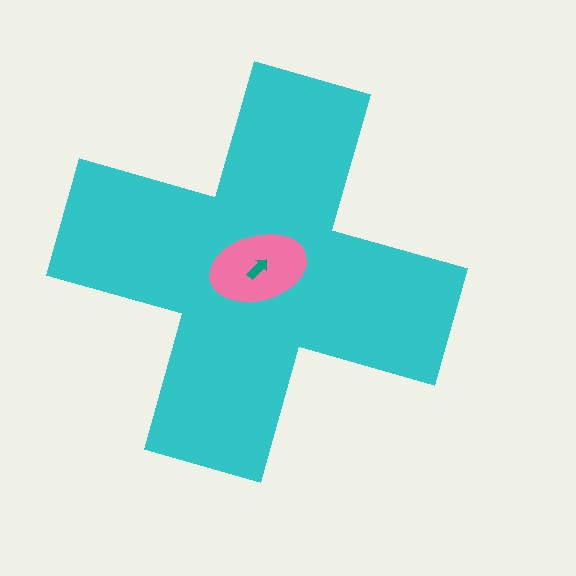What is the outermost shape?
The cyan cross.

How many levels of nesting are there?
3.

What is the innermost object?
The teal arrow.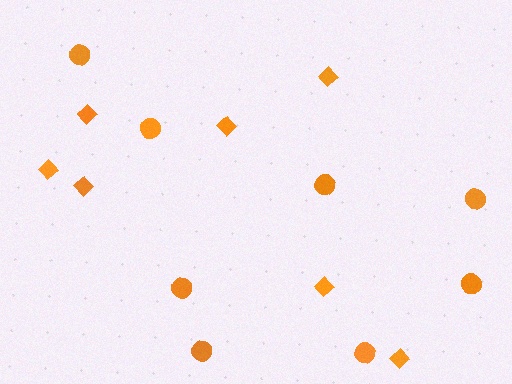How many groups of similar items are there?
There are 2 groups: one group of diamonds (7) and one group of circles (8).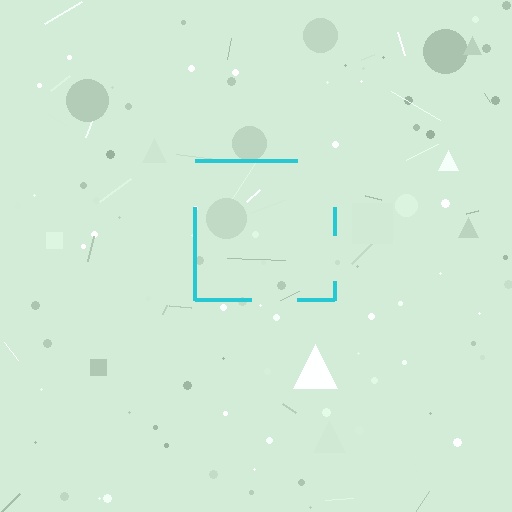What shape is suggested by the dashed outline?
The dashed outline suggests a square.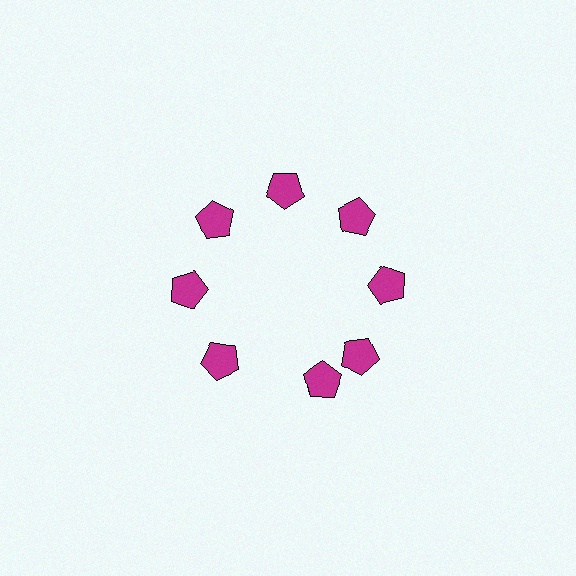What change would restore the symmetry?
The symmetry would be restored by rotating it back into even spacing with its neighbors so that all 8 pentagons sit at equal angles and equal distance from the center.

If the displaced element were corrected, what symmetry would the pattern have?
It would have 8-fold rotational symmetry — the pattern would map onto itself every 45 degrees.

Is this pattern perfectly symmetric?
No. The 8 magenta pentagons are arranged in a ring, but one element near the 6 o'clock position is rotated out of alignment along the ring, breaking the 8-fold rotational symmetry.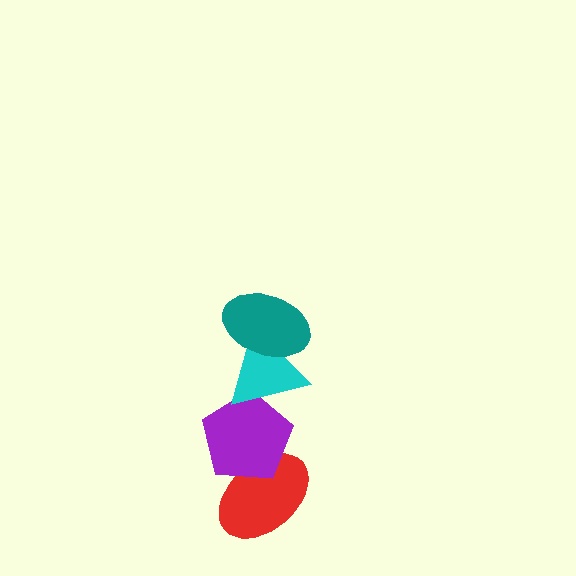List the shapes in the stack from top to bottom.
From top to bottom: the teal ellipse, the cyan triangle, the purple pentagon, the red ellipse.